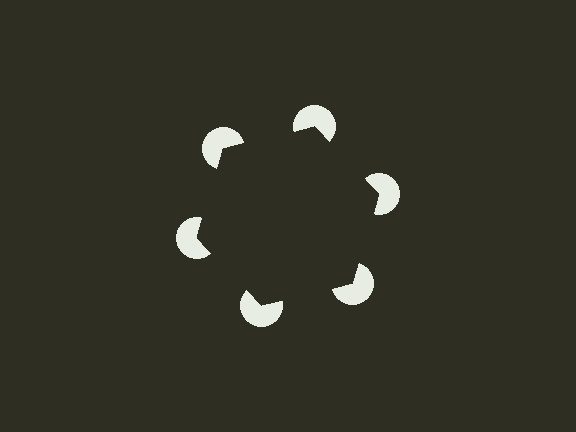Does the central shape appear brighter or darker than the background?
It typically appears slightly darker than the background, even though no actual brightness change is drawn.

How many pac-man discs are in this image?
There are 6 — one at each vertex of the illusory hexagon.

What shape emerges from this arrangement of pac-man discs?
An illusory hexagon — its edges are inferred from the aligned wedge cuts in the pac-man discs, not physically drawn.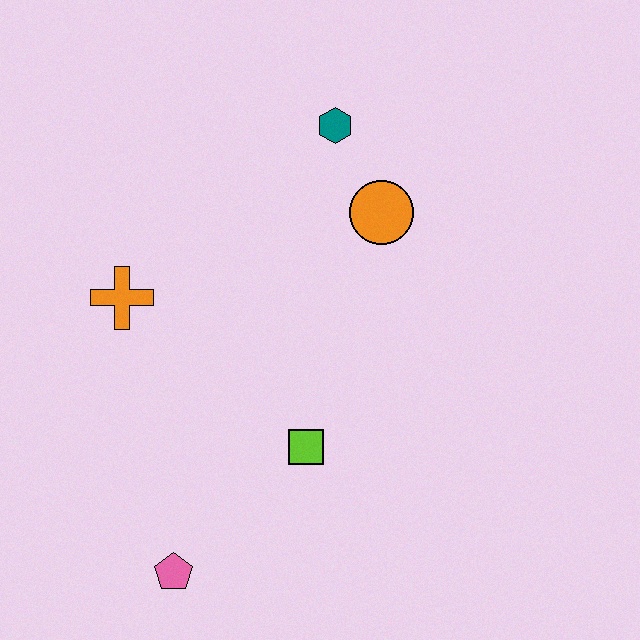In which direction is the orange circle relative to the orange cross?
The orange circle is to the right of the orange cross.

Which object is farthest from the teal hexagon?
The pink pentagon is farthest from the teal hexagon.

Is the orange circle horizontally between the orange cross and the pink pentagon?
No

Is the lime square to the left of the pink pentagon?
No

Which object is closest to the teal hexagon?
The orange circle is closest to the teal hexagon.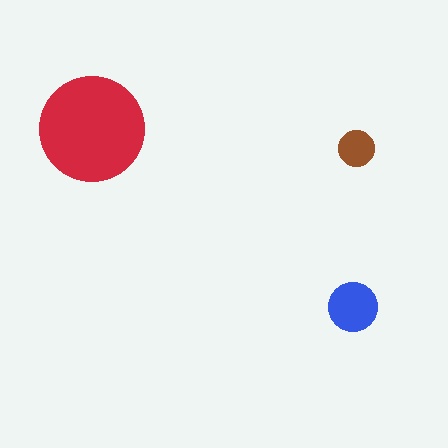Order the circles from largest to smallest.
the red one, the blue one, the brown one.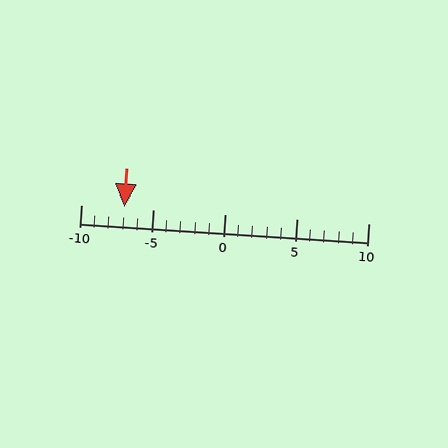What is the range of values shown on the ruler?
The ruler shows values from -10 to 10.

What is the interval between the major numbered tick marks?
The major tick marks are spaced 5 units apart.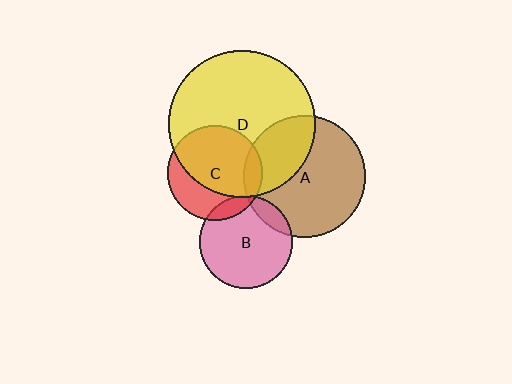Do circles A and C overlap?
Yes.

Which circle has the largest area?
Circle D (yellow).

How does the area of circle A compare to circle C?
Approximately 1.6 times.